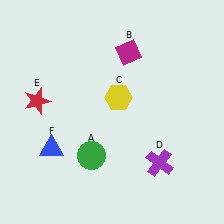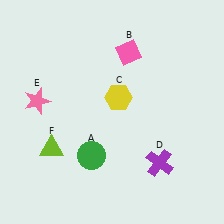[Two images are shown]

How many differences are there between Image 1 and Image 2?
There are 3 differences between the two images.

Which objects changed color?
B changed from magenta to pink. E changed from red to pink. F changed from blue to lime.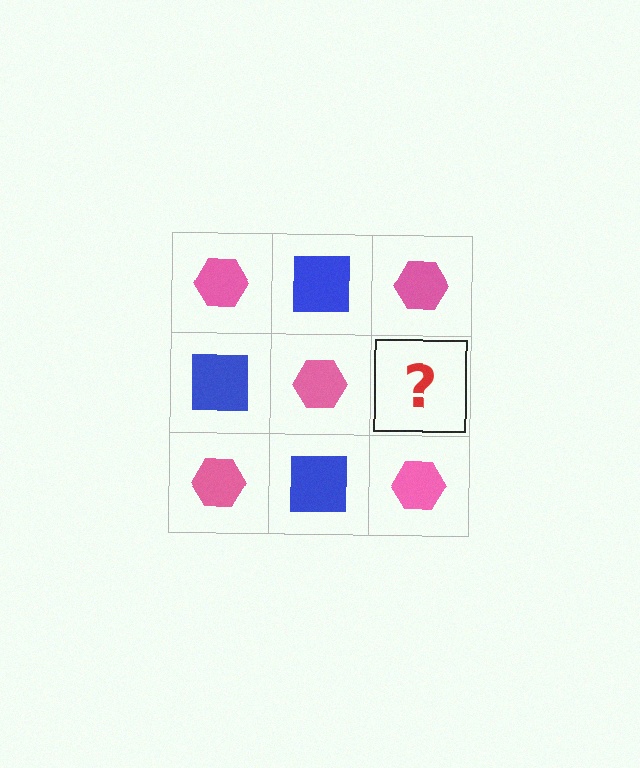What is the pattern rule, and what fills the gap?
The rule is that it alternates pink hexagon and blue square in a checkerboard pattern. The gap should be filled with a blue square.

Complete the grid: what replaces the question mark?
The question mark should be replaced with a blue square.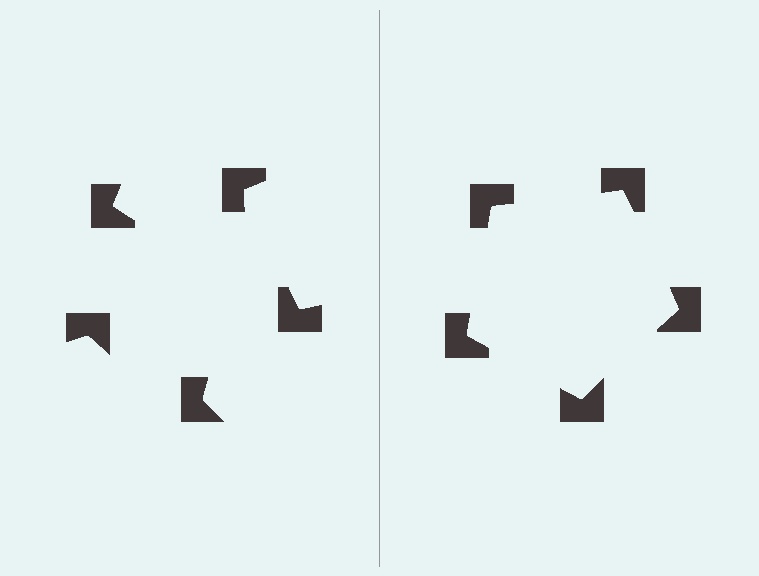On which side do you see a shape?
An illusory pentagon appears on the right side. On the left side the wedge cuts are rotated, so no coherent shape forms.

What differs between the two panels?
The notched squares are positioned identically on both sides; only the wedge orientations differ. On the right they align to a pentagon; on the left they are misaligned.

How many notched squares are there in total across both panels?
10 — 5 on each side.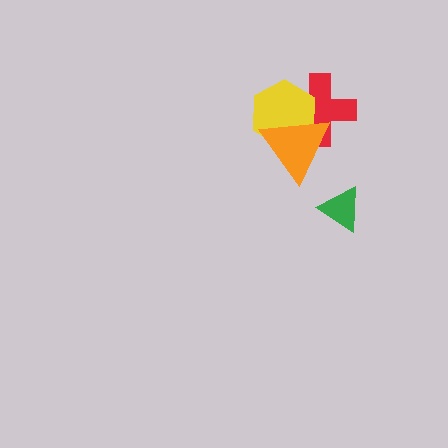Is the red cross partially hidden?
Yes, it is partially covered by another shape.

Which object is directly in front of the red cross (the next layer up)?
The yellow hexagon is directly in front of the red cross.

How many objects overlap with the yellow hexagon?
2 objects overlap with the yellow hexagon.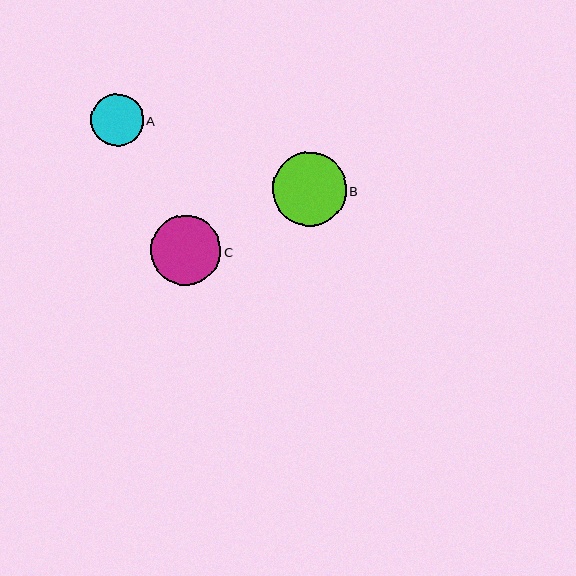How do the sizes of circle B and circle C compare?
Circle B and circle C are approximately the same size.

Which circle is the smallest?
Circle A is the smallest with a size of approximately 53 pixels.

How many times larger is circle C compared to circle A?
Circle C is approximately 1.3 times the size of circle A.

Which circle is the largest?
Circle B is the largest with a size of approximately 74 pixels.